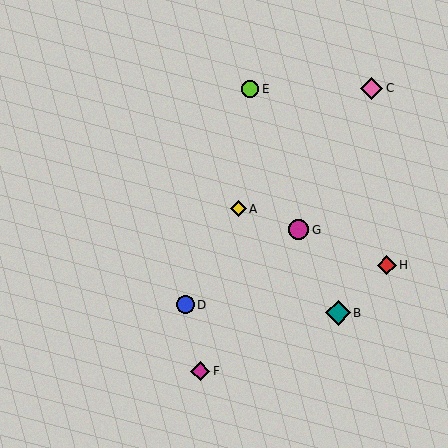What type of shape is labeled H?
Shape H is a red diamond.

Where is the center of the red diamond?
The center of the red diamond is at (387, 265).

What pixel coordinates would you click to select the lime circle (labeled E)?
Click at (250, 89) to select the lime circle E.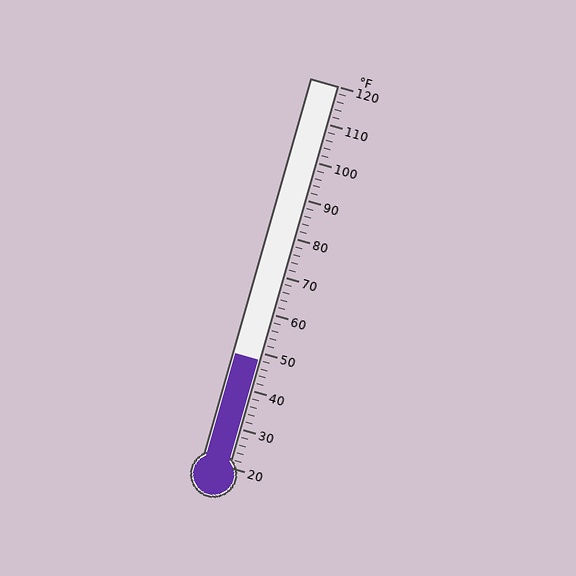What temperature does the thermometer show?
The thermometer shows approximately 48°F.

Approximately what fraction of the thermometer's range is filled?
The thermometer is filled to approximately 30% of its range.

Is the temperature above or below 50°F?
The temperature is below 50°F.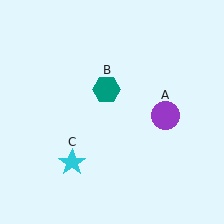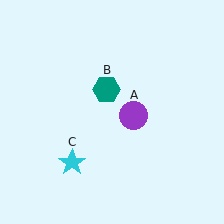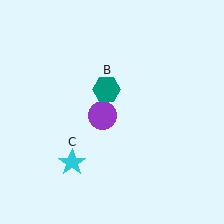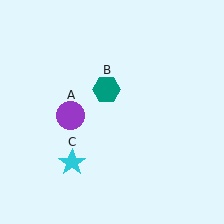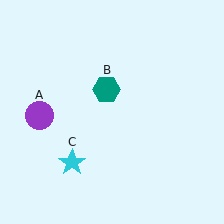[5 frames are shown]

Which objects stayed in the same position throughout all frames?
Teal hexagon (object B) and cyan star (object C) remained stationary.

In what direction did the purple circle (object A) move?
The purple circle (object A) moved left.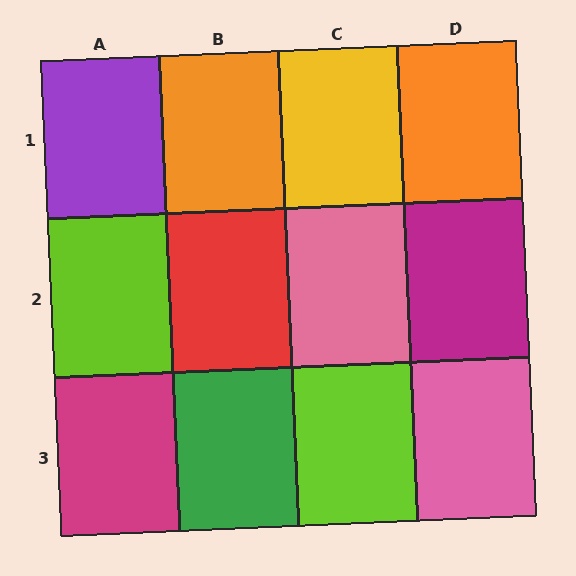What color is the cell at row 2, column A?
Lime.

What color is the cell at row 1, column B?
Orange.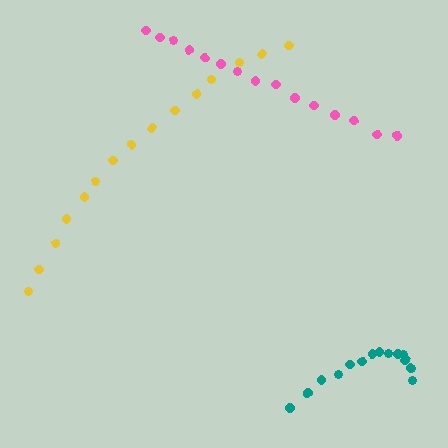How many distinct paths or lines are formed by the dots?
There are 3 distinct paths.